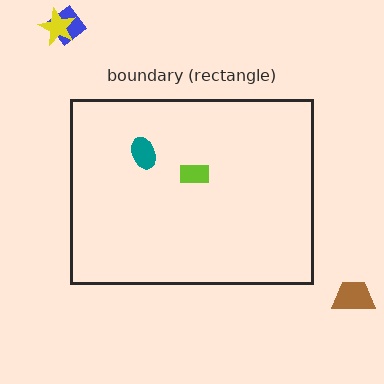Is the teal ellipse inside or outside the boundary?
Inside.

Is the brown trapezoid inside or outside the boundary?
Outside.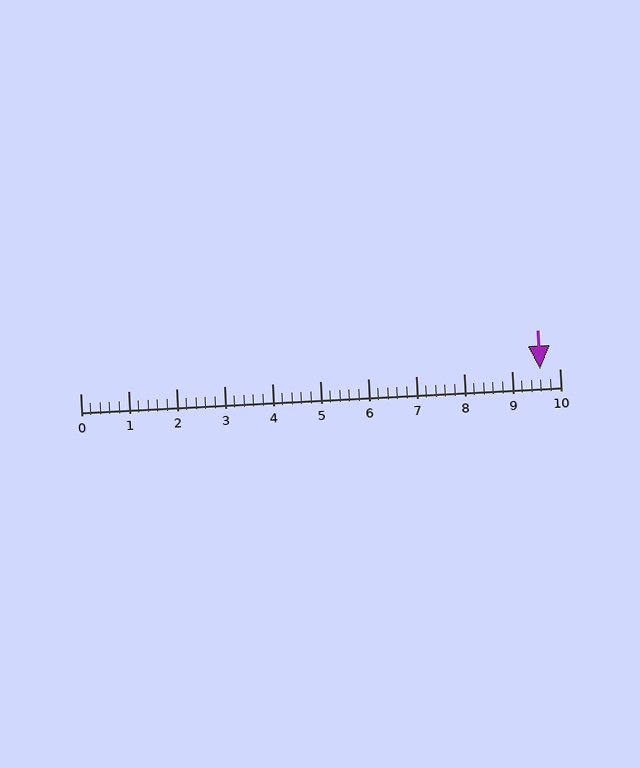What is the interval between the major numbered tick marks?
The major tick marks are spaced 1 units apart.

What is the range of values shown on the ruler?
The ruler shows values from 0 to 10.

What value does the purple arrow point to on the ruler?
The purple arrow points to approximately 9.6.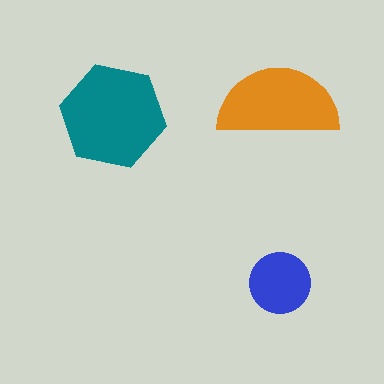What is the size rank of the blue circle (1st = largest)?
3rd.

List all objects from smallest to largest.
The blue circle, the orange semicircle, the teal hexagon.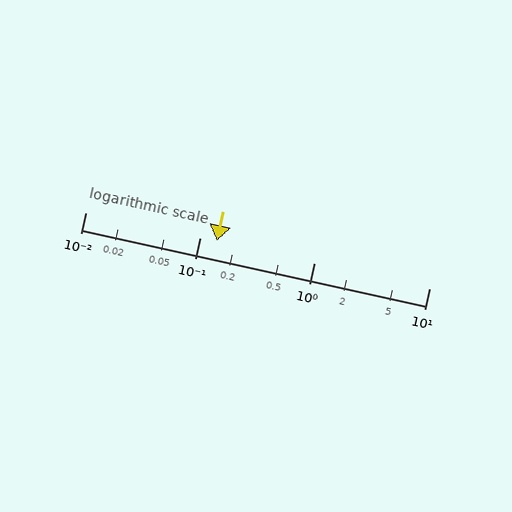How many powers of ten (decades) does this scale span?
The scale spans 3 decades, from 0.01 to 10.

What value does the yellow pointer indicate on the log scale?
The pointer indicates approximately 0.14.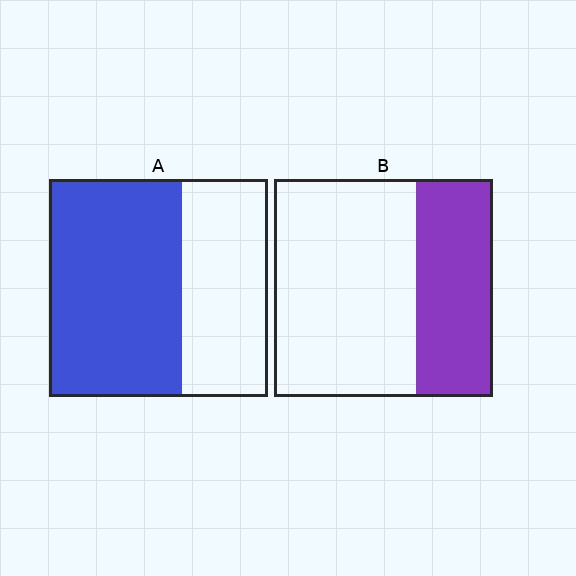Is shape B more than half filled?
No.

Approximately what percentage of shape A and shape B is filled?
A is approximately 60% and B is approximately 35%.